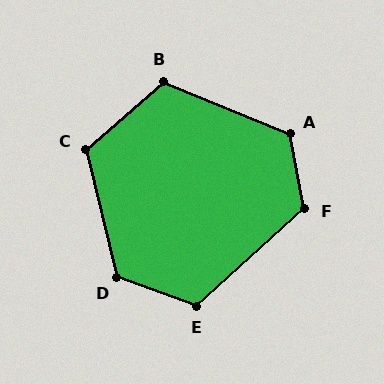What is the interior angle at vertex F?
Approximately 121 degrees (obtuse).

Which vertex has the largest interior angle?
A, at approximately 124 degrees.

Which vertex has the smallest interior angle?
B, at approximately 116 degrees.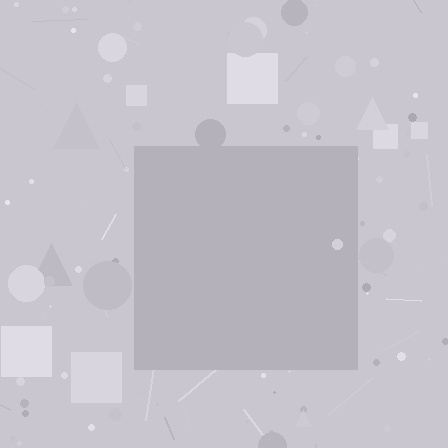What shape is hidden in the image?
A square is hidden in the image.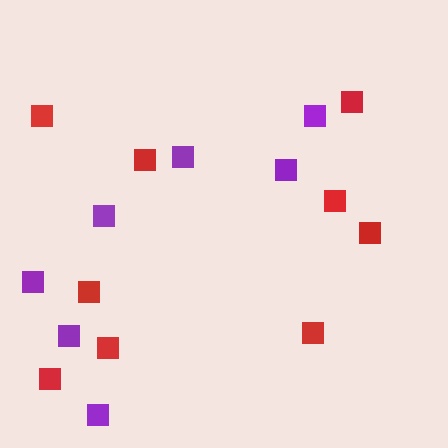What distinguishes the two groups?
There are 2 groups: one group of red squares (9) and one group of purple squares (7).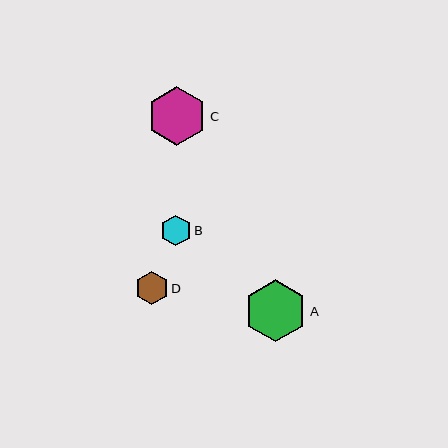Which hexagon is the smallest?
Hexagon B is the smallest with a size of approximately 31 pixels.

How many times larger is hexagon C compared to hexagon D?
Hexagon C is approximately 1.8 times the size of hexagon D.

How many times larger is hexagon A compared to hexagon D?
Hexagon A is approximately 1.9 times the size of hexagon D.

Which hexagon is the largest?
Hexagon A is the largest with a size of approximately 62 pixels.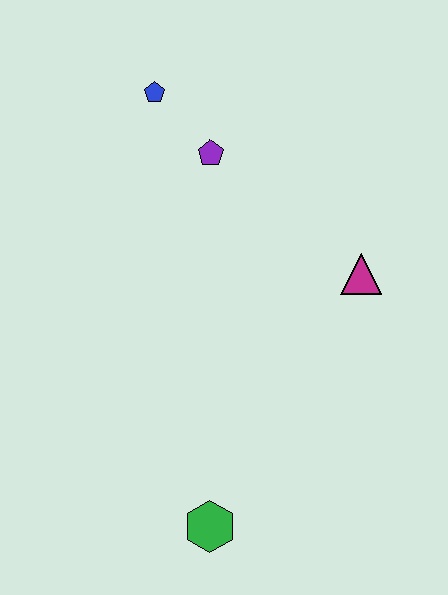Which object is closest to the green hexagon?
The magenta triangle is closest to the green hexagon.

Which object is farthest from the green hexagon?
The blue pentagon is farthest from the green hexagon.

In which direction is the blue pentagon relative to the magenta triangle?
The blue pentagon is to the left of the magenta triangle.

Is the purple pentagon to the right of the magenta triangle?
No